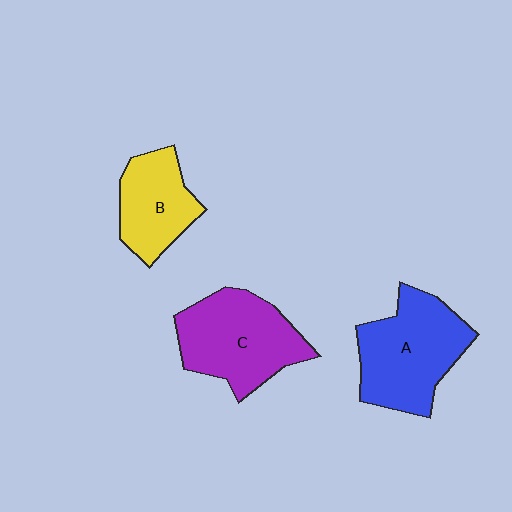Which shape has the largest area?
Shape A (blue).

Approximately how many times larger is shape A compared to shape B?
Approximately 1.5 times.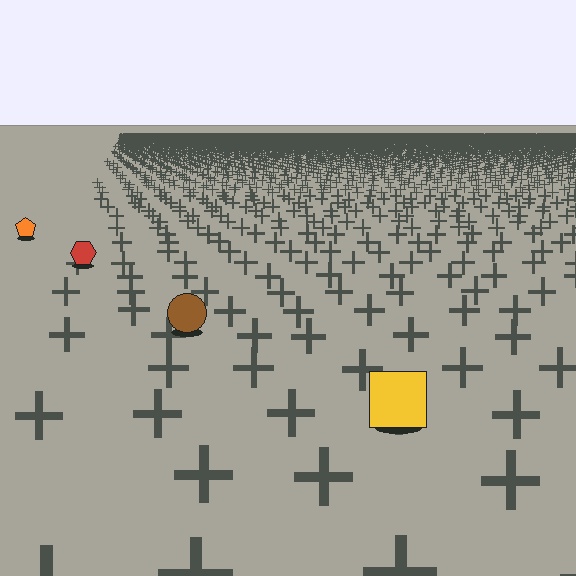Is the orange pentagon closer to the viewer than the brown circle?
No. The brown circle is closer — you can tell from the texture gradient: the ground texture is coarser near it.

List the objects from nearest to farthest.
From nearest to farthest: the yellow square, the brown circle, the red hexagon, the orange pentagon.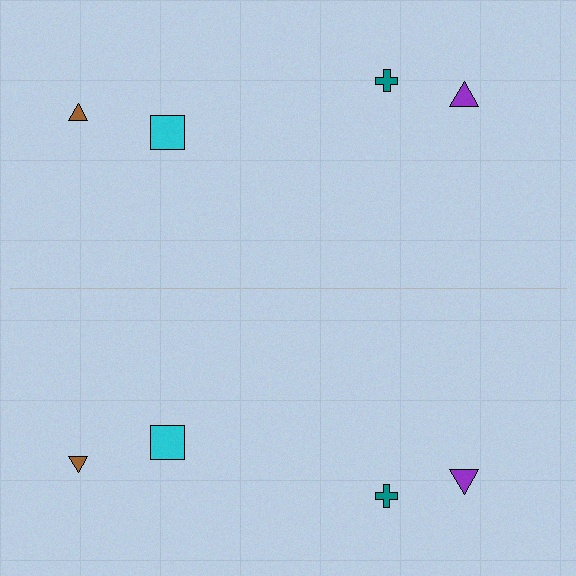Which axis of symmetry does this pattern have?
The pattern has a horizontal axis of symmetry running through the center of the image.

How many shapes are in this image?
There are 8 shapes in this image.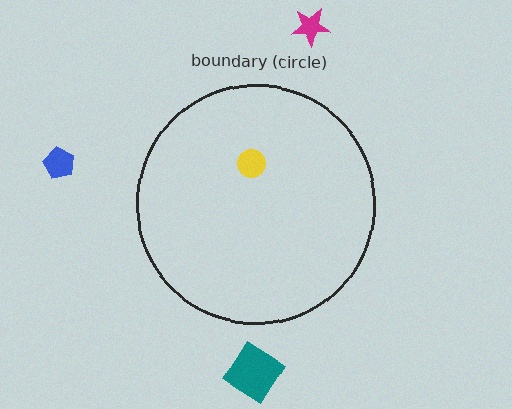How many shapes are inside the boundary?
1 inside, 3 outside.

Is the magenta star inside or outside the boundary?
Outside.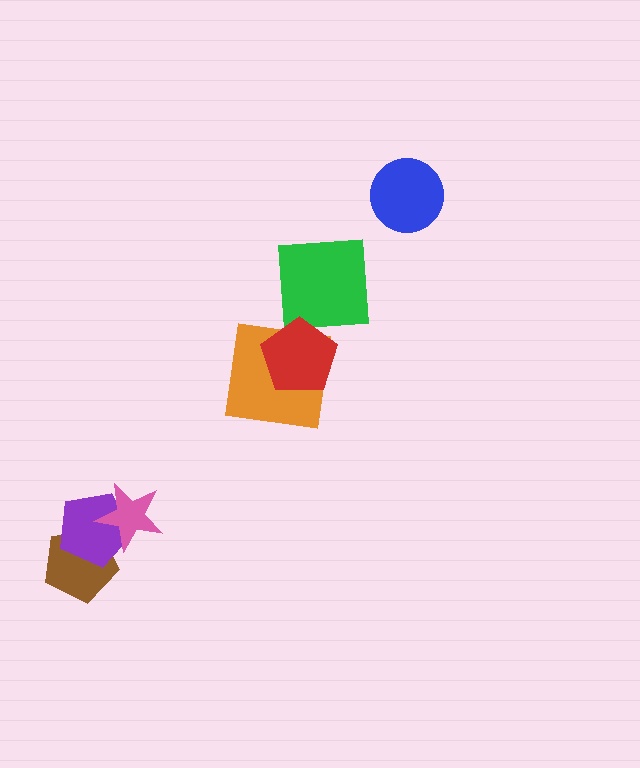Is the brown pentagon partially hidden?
Yes, it is partially covered by another shape.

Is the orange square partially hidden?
Yes, it is partially covered by another shape.